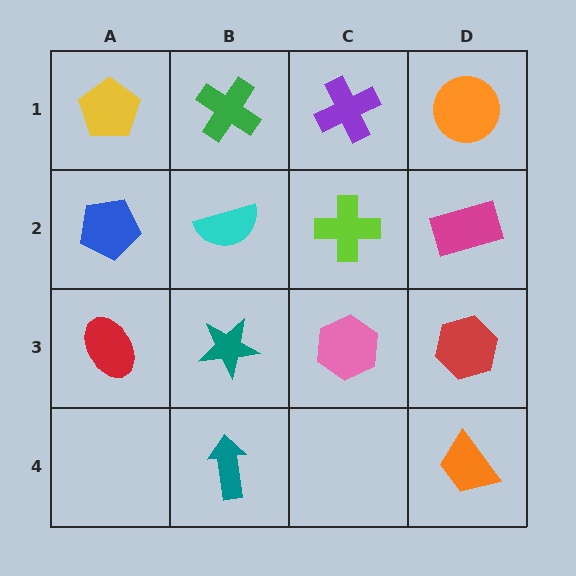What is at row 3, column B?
A teal star.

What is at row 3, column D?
A red hexagon.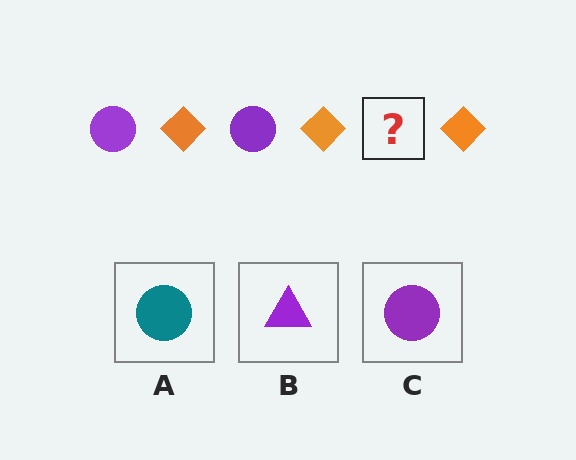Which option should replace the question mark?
Option C.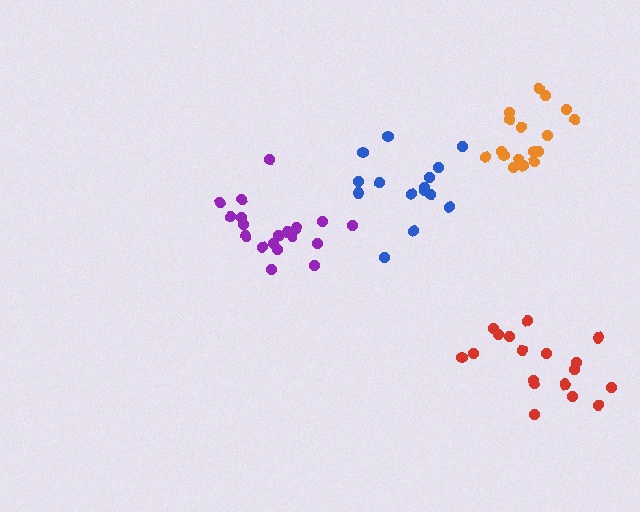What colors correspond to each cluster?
The clusters are colored: blue, red, orange, purple.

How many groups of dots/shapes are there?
There are 4 groups.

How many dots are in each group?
Group 1: 15 dots, Group 2: 18 dots, Group 3: 17 dots, Group 4: 19 dots (69 total).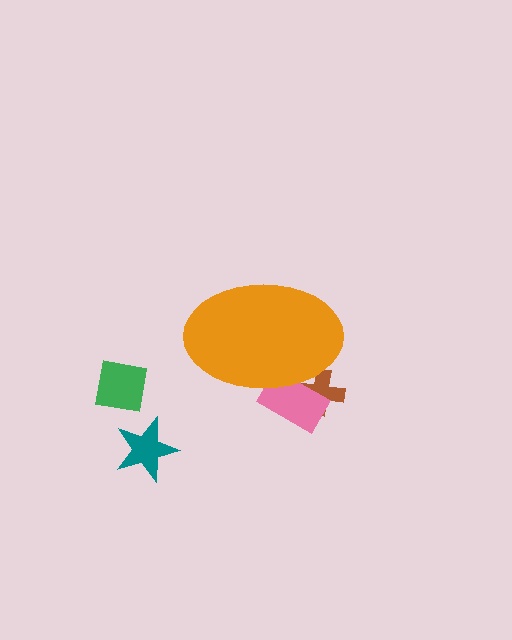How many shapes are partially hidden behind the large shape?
2 shapes are partially hidden.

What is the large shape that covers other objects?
An orange ellipse.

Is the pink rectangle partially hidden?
Yes, the pink rectangle is partially hidden behind the orange ellipse.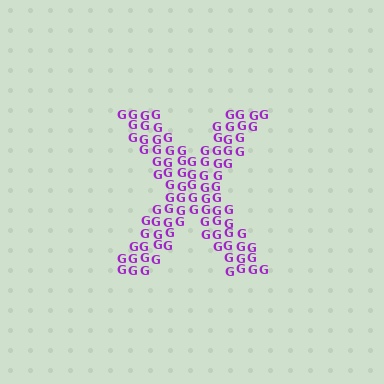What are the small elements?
The small elements are letter G's.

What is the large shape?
The large shape is the letter X.